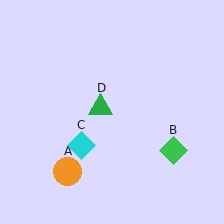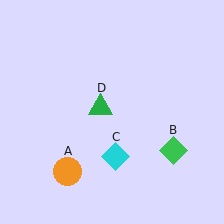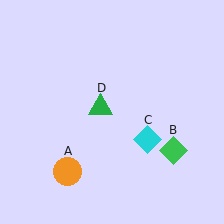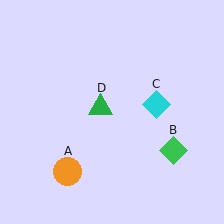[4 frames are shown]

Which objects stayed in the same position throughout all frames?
Orange circle (object A) and green diamond (object B) and green triangle (object D) remained stationary.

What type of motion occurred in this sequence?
The cyan diamond (object C) rotated counterclockwise around the center of the scene.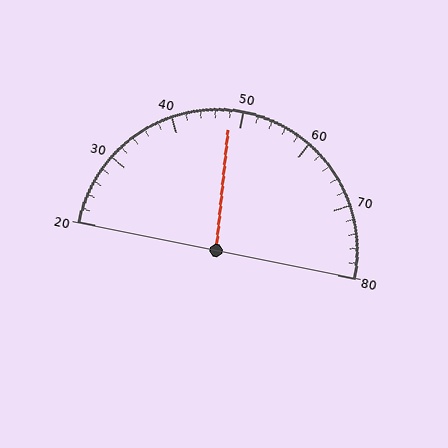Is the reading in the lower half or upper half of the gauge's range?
The reading is in the lower half of the range (20 to 80).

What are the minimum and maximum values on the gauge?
The gauge ranges from 20 to 80.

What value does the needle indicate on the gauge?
The needle indicates approximately 48.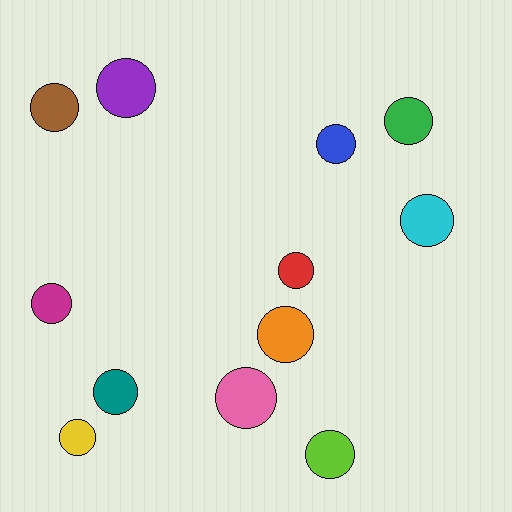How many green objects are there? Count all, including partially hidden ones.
There is 1 green object.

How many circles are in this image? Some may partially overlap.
There are 12 circles.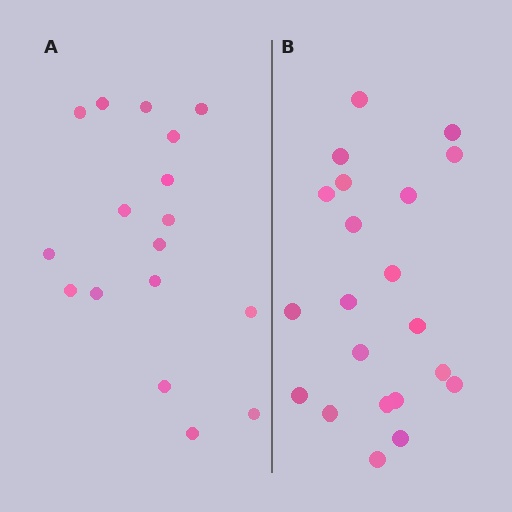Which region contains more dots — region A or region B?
Region B (the right region) has more dots.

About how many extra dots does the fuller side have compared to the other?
Region B has about 4 more dots than region A.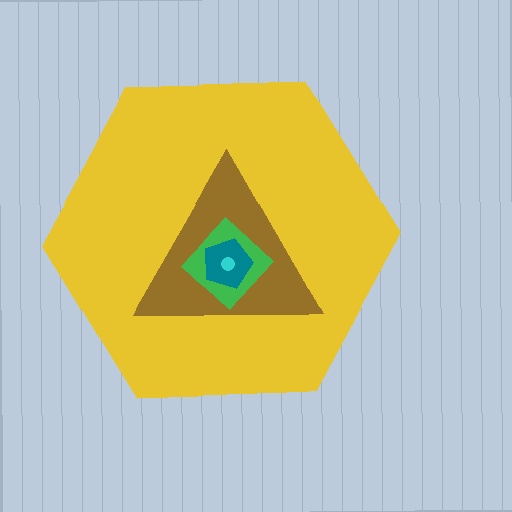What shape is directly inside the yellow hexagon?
The brown triangle.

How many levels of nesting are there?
5.